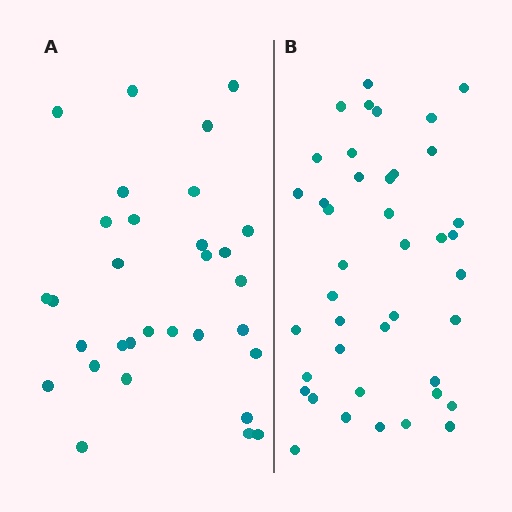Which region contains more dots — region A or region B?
Region B (the right region) has more dots.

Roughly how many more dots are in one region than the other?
Region B has roughly 10 or so more dots than region A.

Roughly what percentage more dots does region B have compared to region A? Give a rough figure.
About 30% more.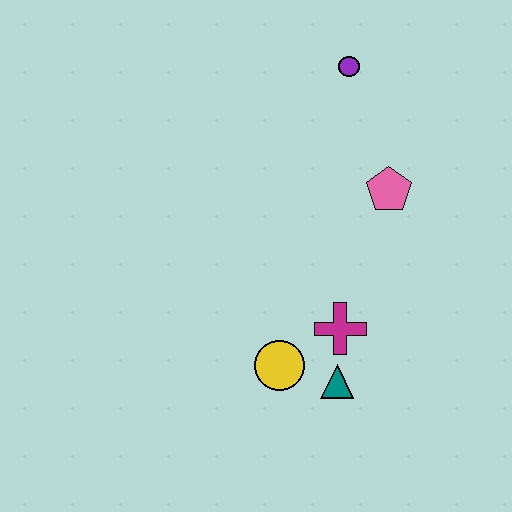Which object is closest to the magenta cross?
The teal triangle is closest to the magenta cross.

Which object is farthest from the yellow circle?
The purple circle is farthest from the yellow circle.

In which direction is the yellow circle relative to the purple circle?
The yellow circle is below the purple circle.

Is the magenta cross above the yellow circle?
Yes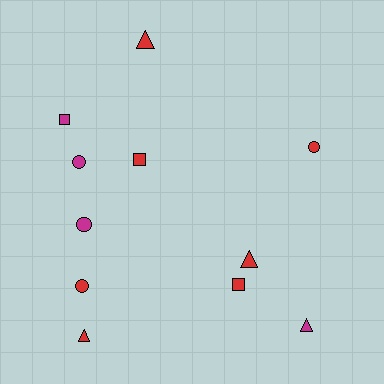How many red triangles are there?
There are 3 red triangles.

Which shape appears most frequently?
Circle, with 4 objects.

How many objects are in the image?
There are 11 objects.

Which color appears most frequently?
Red, with 7 objects.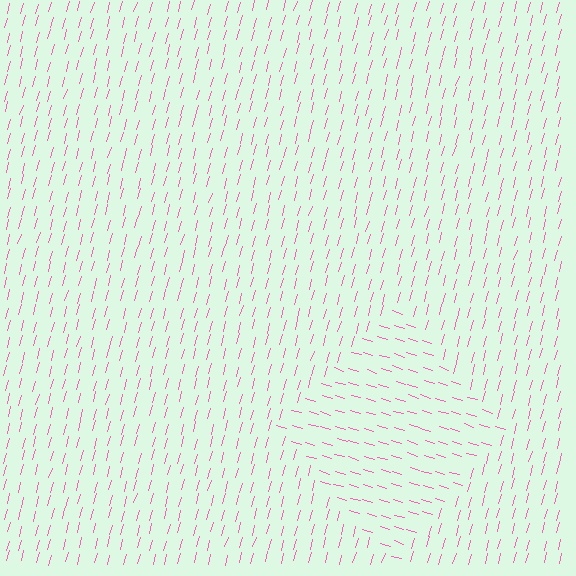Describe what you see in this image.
The image is filled with small pink line segments. A diamond region in the image has lines oriented differently from the surrounding lines, creating a visible texture boundary.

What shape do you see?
I see a diamond.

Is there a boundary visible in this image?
Yes, there is a texture boundary formed by a change in line orientation.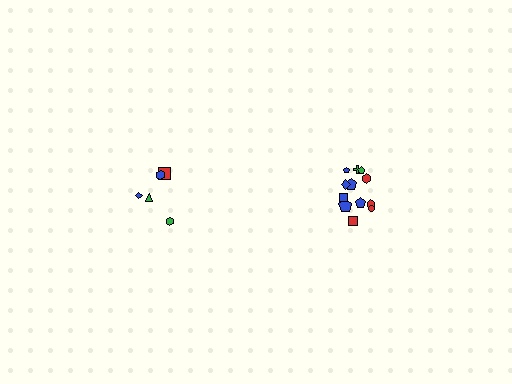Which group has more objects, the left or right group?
The right group.